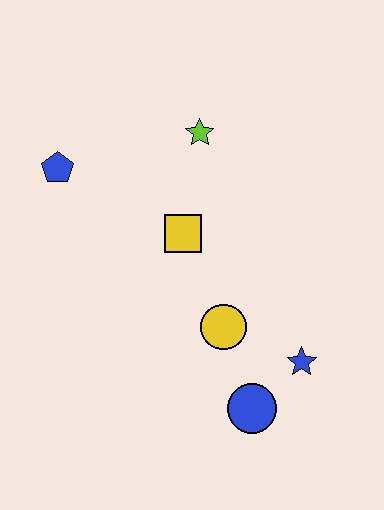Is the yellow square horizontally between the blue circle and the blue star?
No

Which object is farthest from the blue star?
The blue pentagon is farthest from the blue star.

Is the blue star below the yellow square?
Yes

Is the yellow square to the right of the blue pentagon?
Yes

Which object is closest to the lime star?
The yellow square is closest to the lime star.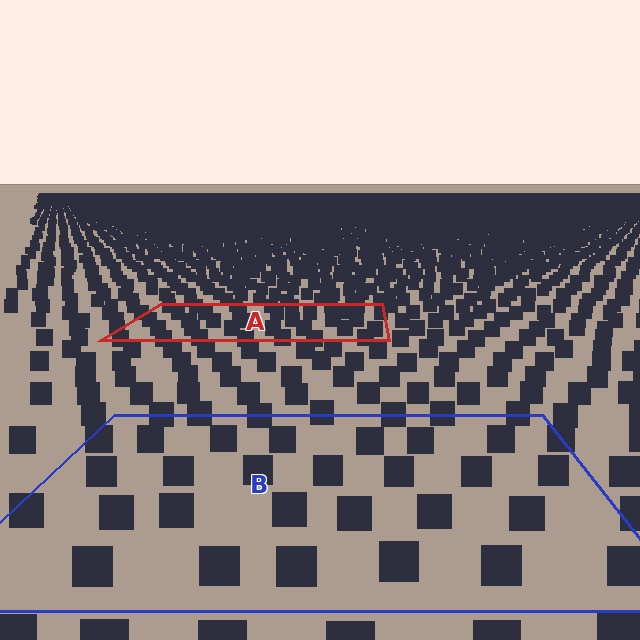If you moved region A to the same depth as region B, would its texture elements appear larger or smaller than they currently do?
They would appear larger. At a closer depth, the same texture elements are projected at a bigger on-screen size.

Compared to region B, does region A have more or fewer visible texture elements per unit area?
Region A has more texture elements per unit area — they are packed more densely because it is farther away.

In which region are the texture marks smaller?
The texture marks are smaller in region A, because it is farther away.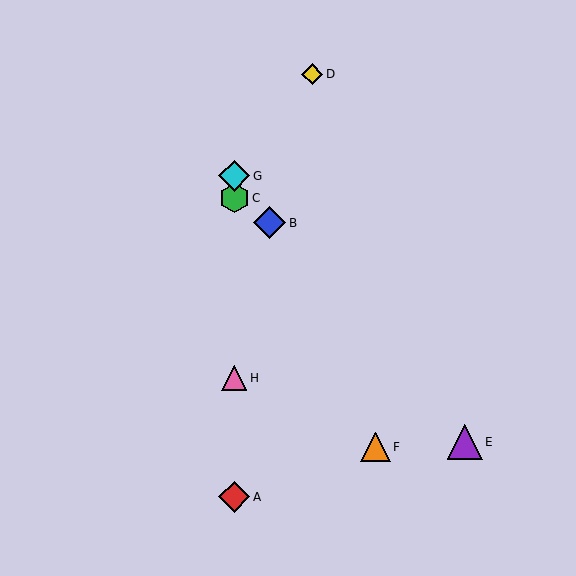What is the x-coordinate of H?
Object H is at x≈234.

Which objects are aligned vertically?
Objects A, C, G, H are aligned vertically.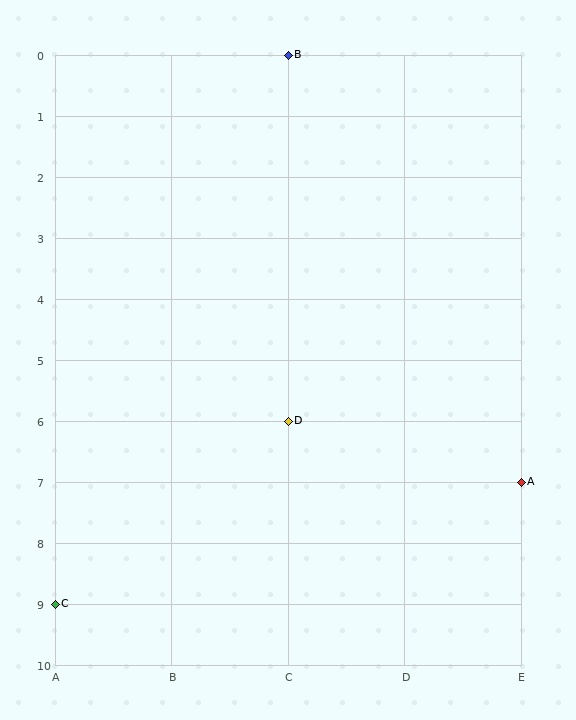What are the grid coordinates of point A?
Point A is at grid coordinates (E, 7).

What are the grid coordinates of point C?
Point C is at grid coordinates (A, 9).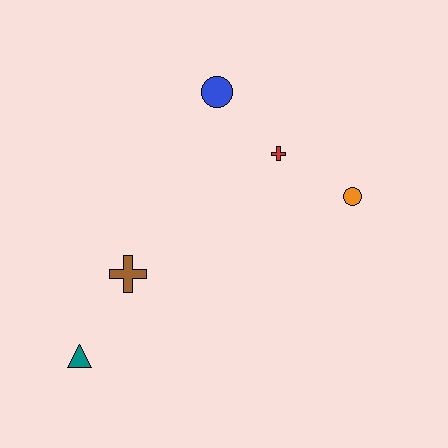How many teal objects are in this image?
There is 1 teal object.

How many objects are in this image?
There are 5 objects.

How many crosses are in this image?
There are 2 crosses.